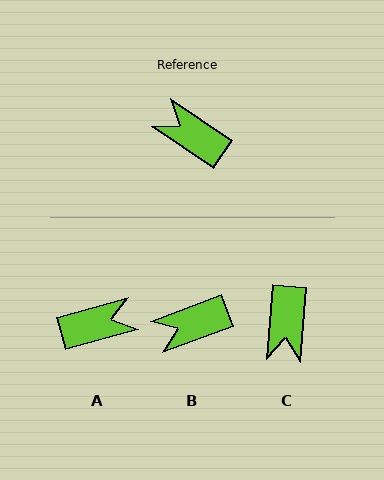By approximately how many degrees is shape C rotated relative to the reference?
Approximately 120 degrees counter-clockwise.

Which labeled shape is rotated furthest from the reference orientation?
A, about 130 degrees away.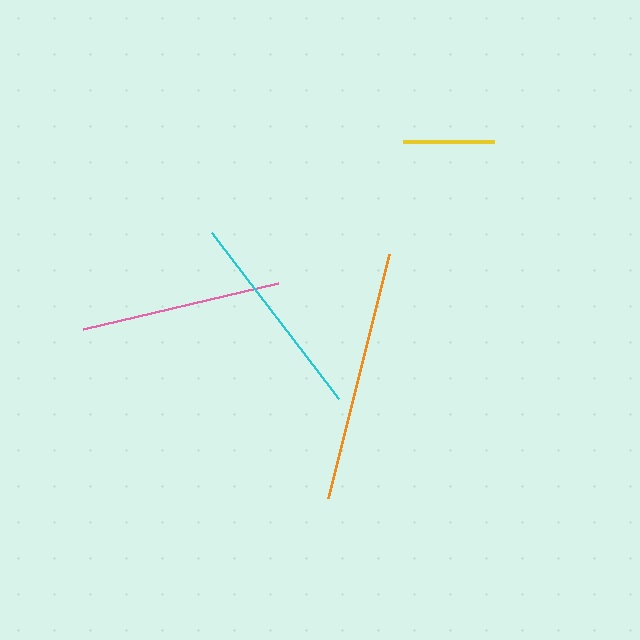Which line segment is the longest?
The orange line is the longest at approximately 251 pixels.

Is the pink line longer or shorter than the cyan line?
The cyan line is longer than the pink line.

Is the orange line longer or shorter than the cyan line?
The orange line is longer than the cyan line.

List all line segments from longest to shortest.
From longest to shortest: orange, cyan, pink, yellow.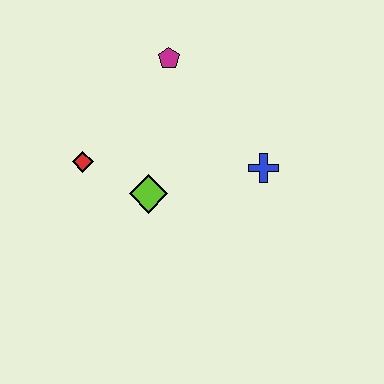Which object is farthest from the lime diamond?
The magenta pentagon is farthest from the lime diamond.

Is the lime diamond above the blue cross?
No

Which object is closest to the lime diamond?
The red diamond is closest to the lime diamond.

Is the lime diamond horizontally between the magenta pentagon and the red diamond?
Yes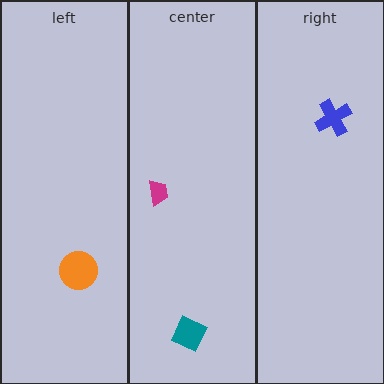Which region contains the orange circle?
The left region.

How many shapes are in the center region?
2.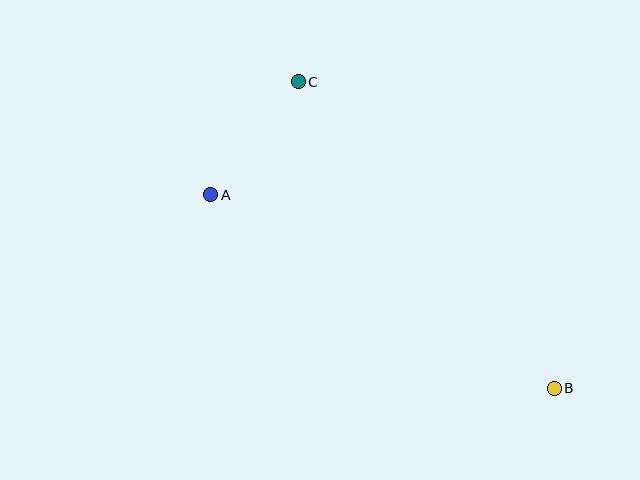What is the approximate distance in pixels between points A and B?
The distance between A and B is approximately 394 pixels.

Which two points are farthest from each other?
Points B and C are farthest from each other.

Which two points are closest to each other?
Points A and C are closest to each other.